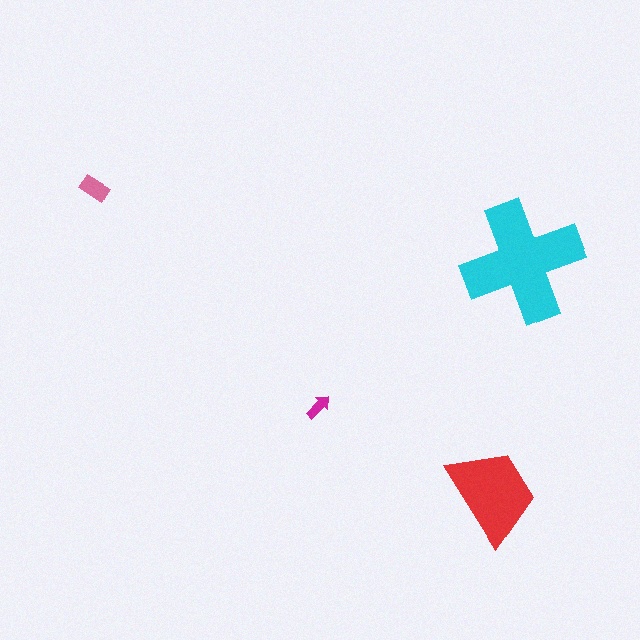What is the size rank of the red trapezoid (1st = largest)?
2nd.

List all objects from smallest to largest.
The magenta arrow, the pink rectangle, the red trapezoid, the cyan cross.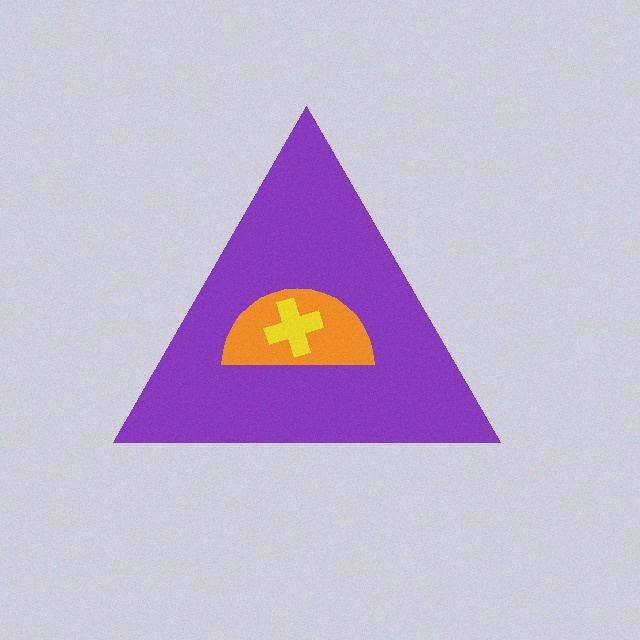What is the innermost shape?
The yellow cross.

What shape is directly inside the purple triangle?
The orange semicircle.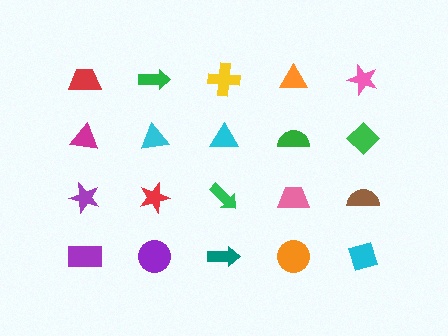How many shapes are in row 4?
5 shapes.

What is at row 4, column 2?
A purple circle.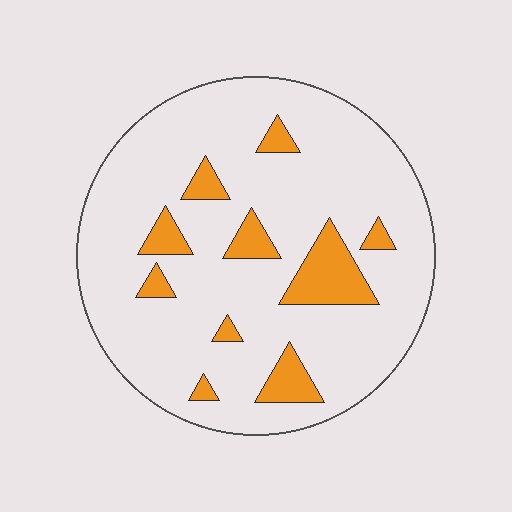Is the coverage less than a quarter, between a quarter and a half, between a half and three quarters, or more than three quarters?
Less than a quarter.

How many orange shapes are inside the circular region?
10.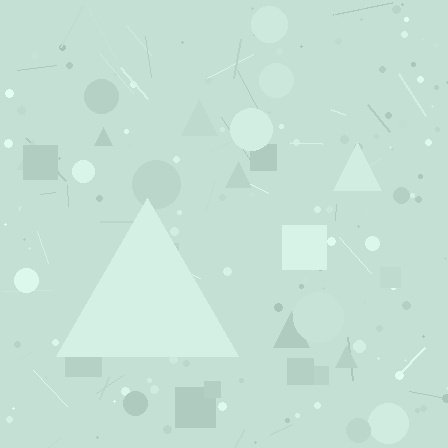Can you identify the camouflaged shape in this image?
The camouflaged shape is a triangle.